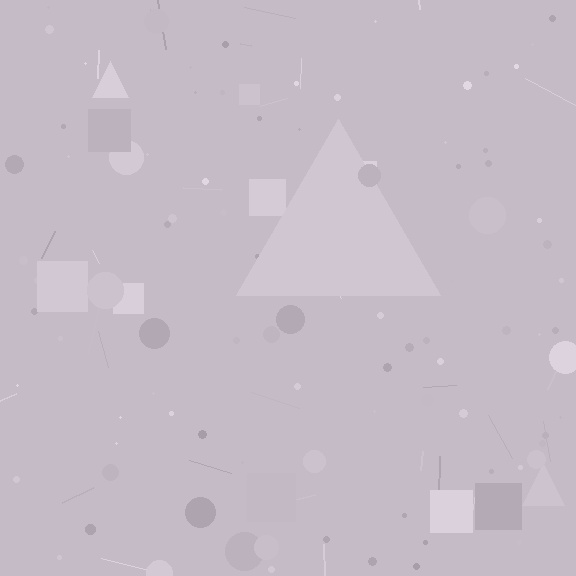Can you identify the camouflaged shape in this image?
The camouflaged shape is a triangle.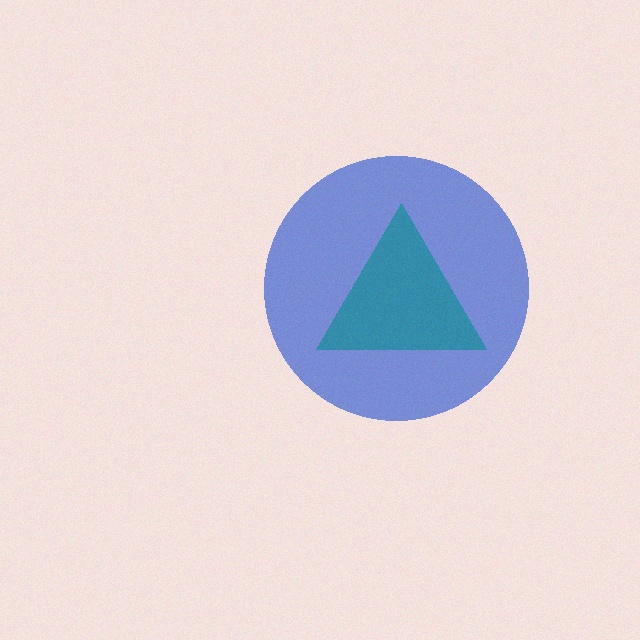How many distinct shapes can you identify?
There are 2 distinct shapes: a blue circle, a teal triangle.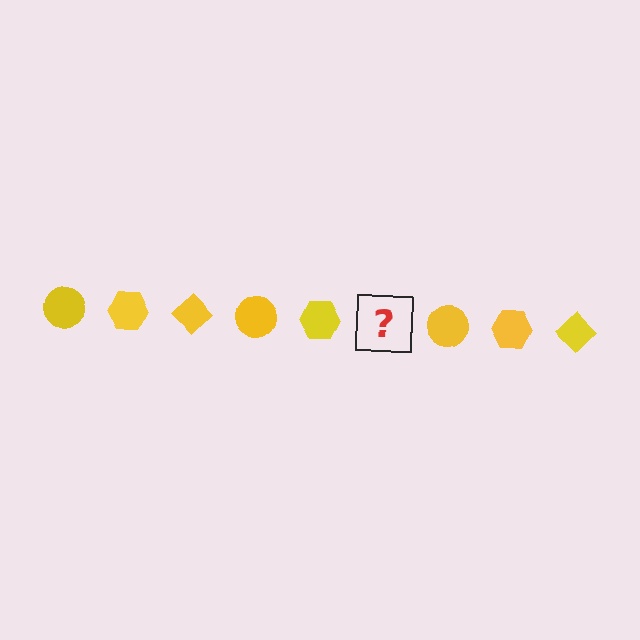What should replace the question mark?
The question mark should be replaced with a yellow diamond.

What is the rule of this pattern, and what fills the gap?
The rule is that the pattern cycles through circle, hexagon, diamond shapes in yellow. The gap should be filled with a yellow diamond.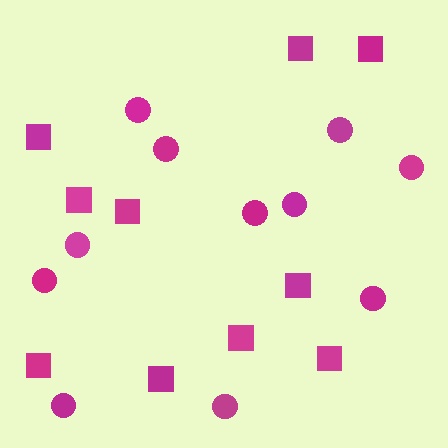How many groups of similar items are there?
There are 2 groups: one group of circles (11) and one group of squares (10).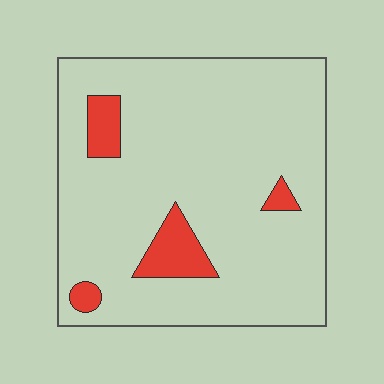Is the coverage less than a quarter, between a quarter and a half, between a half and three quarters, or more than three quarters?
Less than a quarter.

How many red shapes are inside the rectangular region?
4.